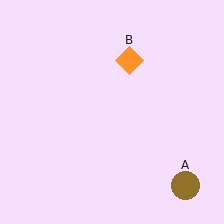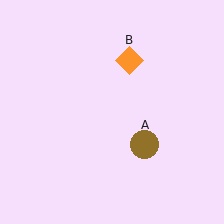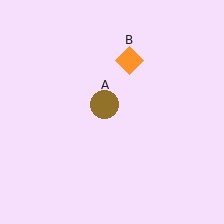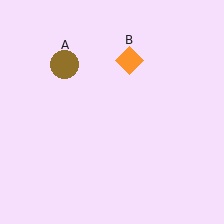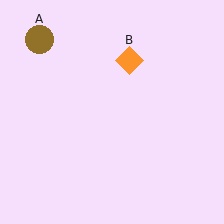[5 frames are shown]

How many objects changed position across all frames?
1 object changed position: brown circle (object A).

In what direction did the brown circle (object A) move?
The brown circle (object A) moved up and to the left.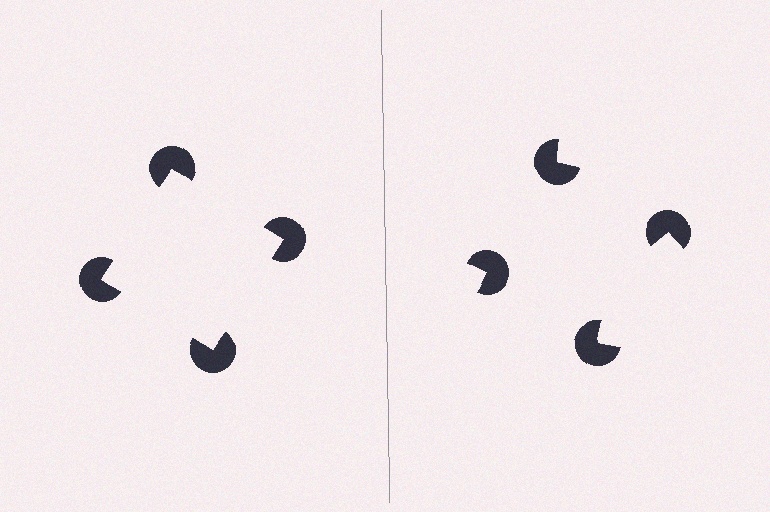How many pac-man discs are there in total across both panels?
8 — 4 on each side.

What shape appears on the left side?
An illusory square.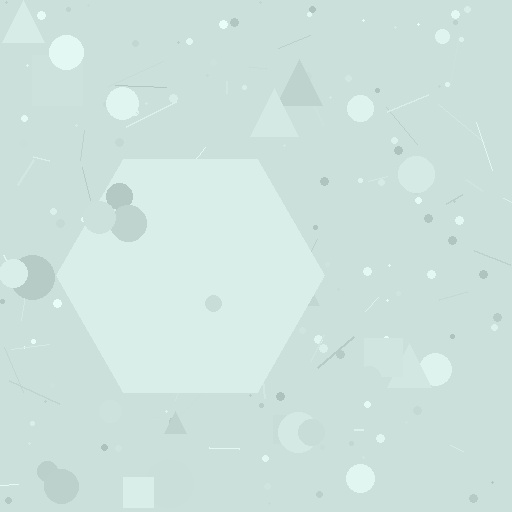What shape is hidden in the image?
A hexagon is hidden in the image.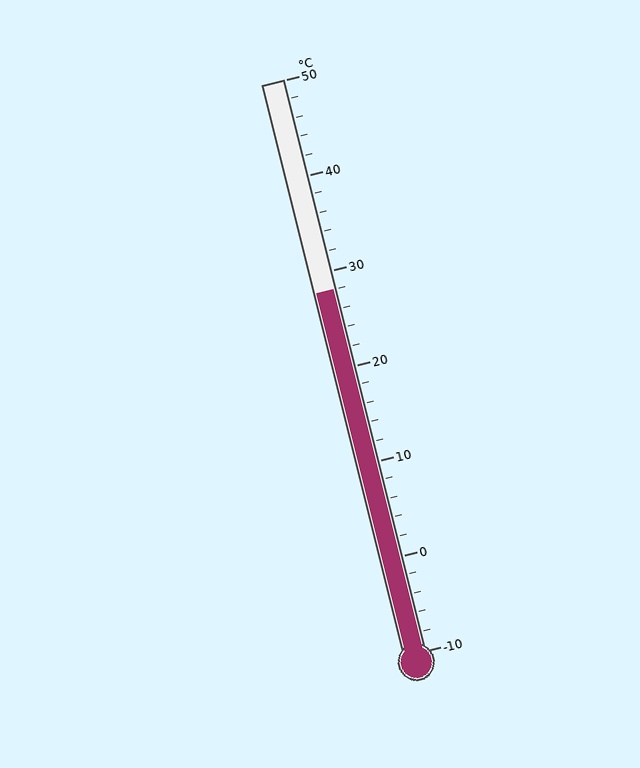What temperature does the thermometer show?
The thermometer shows approximately 28°C.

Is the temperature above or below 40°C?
The temperature is below 40°C.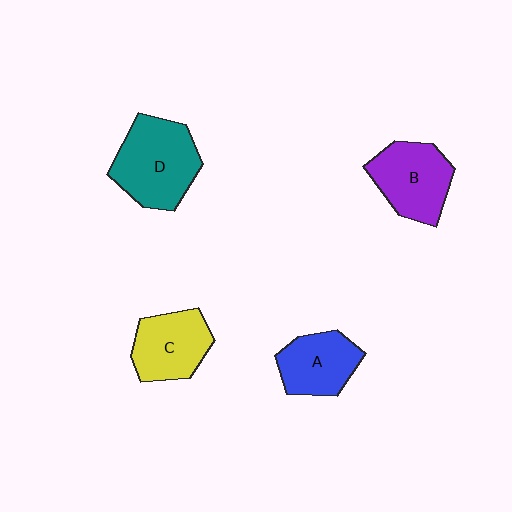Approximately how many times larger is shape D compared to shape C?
Approximately 1.3 times.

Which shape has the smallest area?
Shape A (blue).